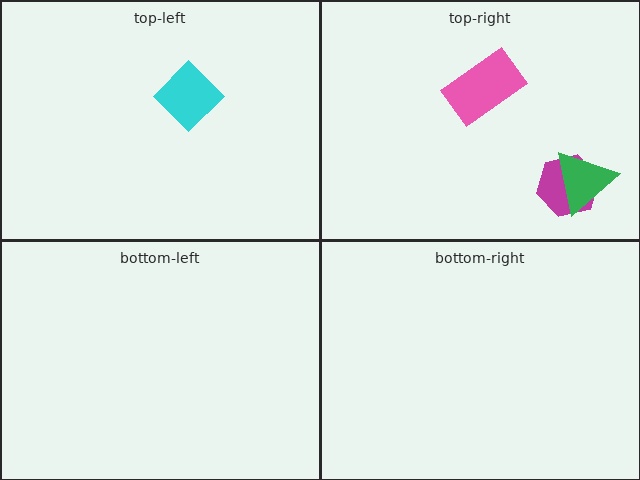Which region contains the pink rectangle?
The top-right region.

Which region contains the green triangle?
The top-right region.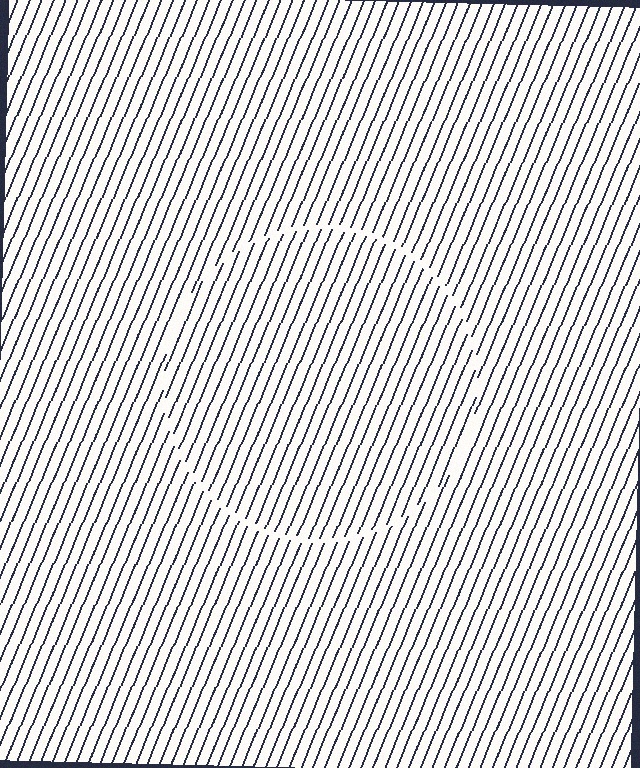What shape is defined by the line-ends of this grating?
An illusory circle. The interior of the shape contains the same grating, shifted by half a period — the contour is defined by the phase discontinuity where line-ends from the inner and outer gratings abut.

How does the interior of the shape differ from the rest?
The interior of the shape contains the same grating, shifted by half a period — the contour is defined by the phase discontinuity where line-ends from the inner and outer gratings abut.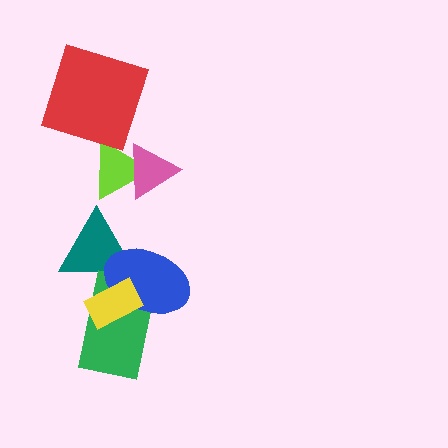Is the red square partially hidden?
No, no other shape covers it.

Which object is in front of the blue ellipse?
The yellow rectangle is in front of the blue ellipse.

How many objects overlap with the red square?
0 objects overlap with the red square.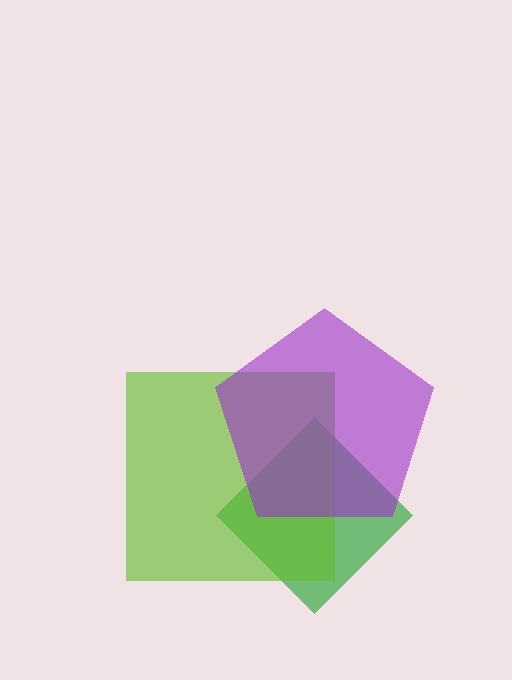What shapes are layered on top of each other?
The layered shapes are: a green diamond, a lime square, a purple pentagon.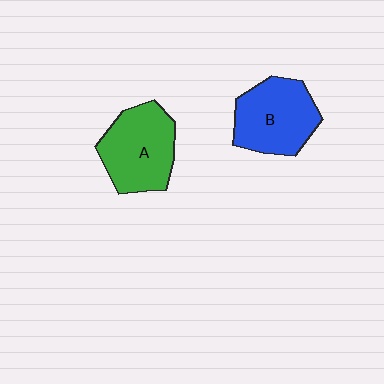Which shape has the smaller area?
Shape B (blue).